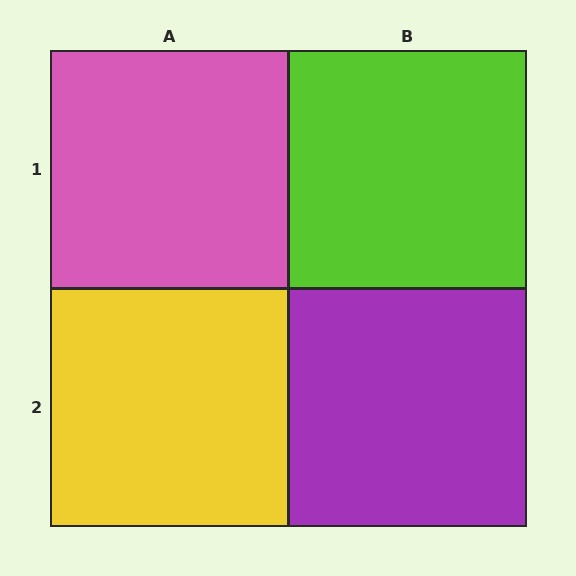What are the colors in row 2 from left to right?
Yellow, purple.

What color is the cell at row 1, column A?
Pink.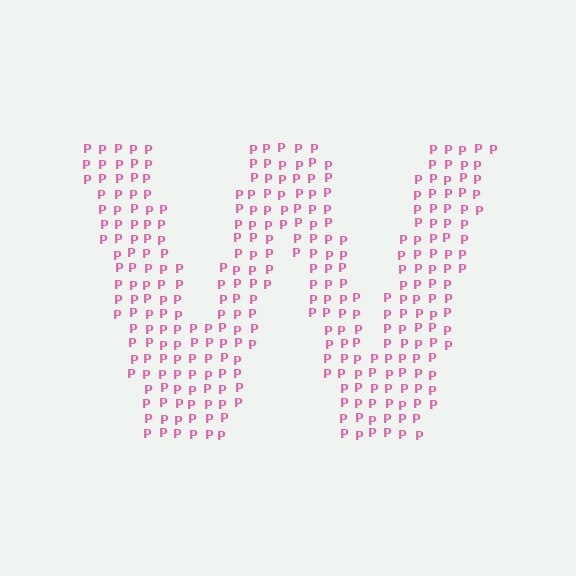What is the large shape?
The large shape is the letter W.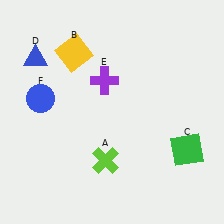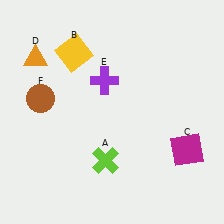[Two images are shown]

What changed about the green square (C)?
In Image 1, C is green. In Image 2, it changed to magenta.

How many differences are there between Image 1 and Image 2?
There are 3 differences between the two images.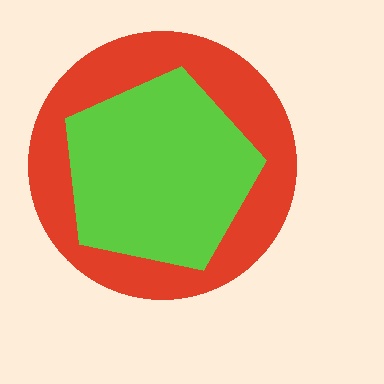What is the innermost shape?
The lime pentagon.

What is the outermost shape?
The red circle.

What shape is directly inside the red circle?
The lime pentagon.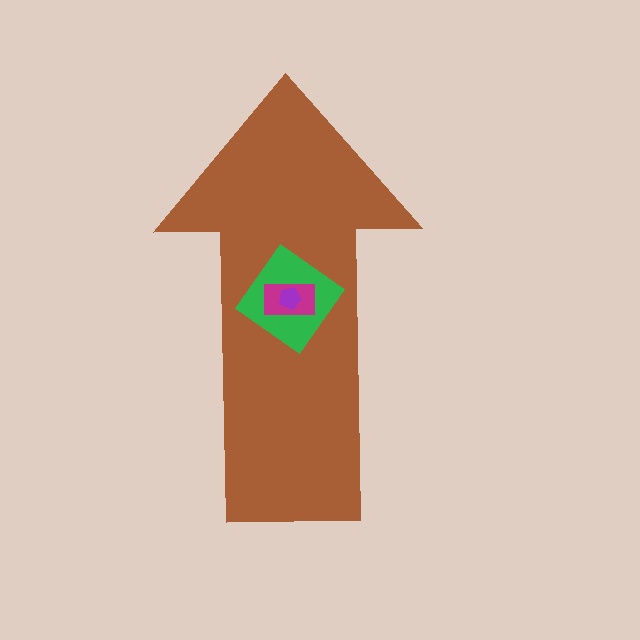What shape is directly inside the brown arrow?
The green diamond.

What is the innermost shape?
The purple pentagon.